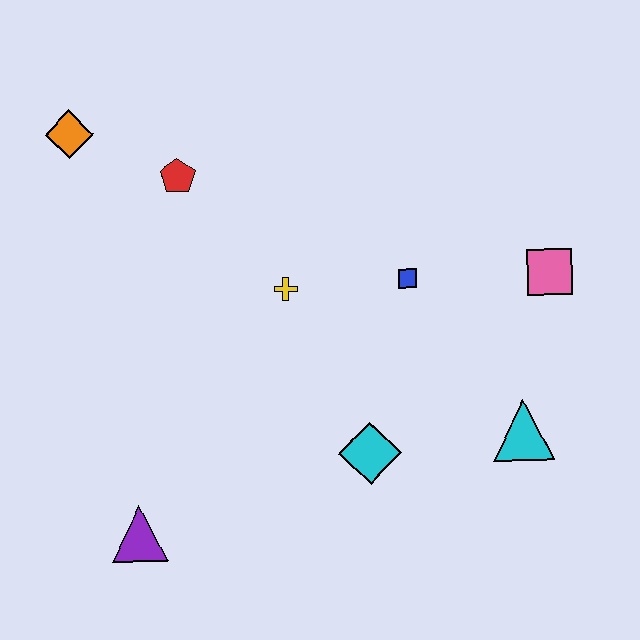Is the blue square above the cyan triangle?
Yes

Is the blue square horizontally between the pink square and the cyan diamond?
Yes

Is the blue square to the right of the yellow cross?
Yes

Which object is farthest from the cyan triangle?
The orange diamond is farthest from the cyan triangle.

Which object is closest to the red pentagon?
The orange diamond is closest to the red pentagon.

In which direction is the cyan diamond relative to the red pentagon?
The cyan diamond is below the red pentagon.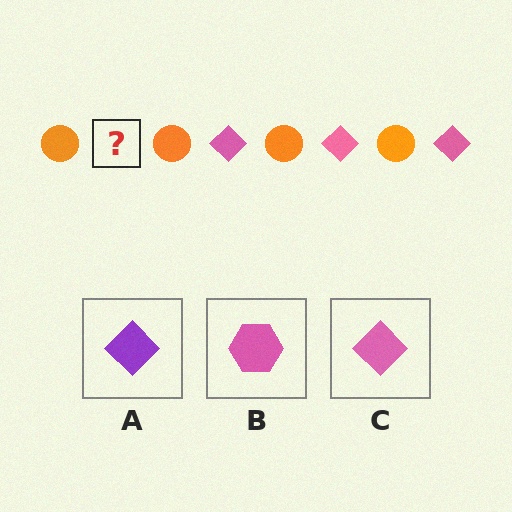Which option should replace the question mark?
Option C.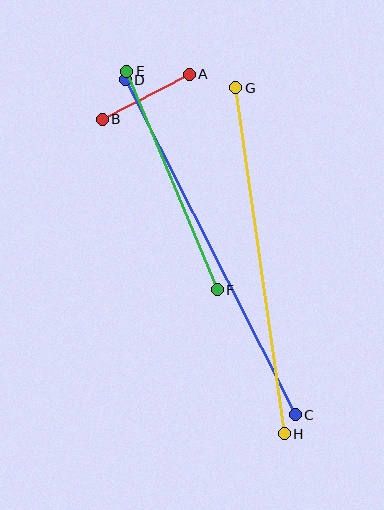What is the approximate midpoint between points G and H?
The midpoint is at approximately (260, 261) pixels.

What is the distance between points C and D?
The distance is approximately 376 pixels.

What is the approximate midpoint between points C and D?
The midpoint is at approximately (210, 247) pixels.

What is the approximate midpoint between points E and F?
The midpoint is at approximately (172, 180) pixels.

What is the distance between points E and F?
The distance is approximately 236 pixels.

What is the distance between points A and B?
The distance is approximately 98 pixels.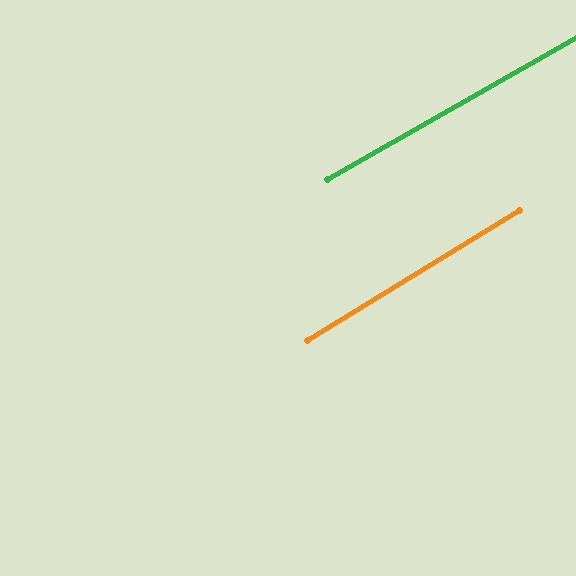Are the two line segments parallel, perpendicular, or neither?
Parallel — their directions differ by only 1.9°.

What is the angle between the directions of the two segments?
Approximately 2 degrees.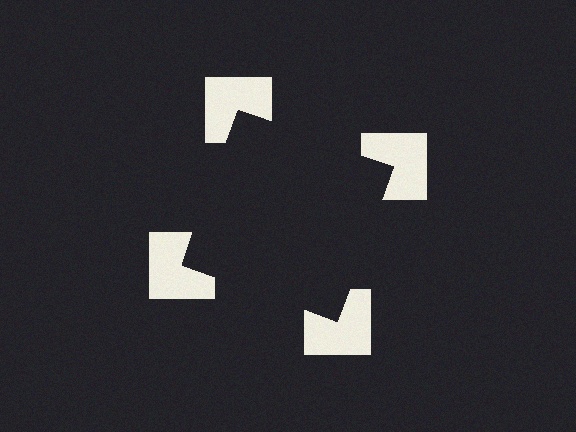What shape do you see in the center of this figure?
An illusory square — its edges are inferred from the aligned wedge cuts in the notched squares, not physically drawn.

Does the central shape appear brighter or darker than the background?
It typically appears slightly darker than the background, even though no actual brightness change is drawn.